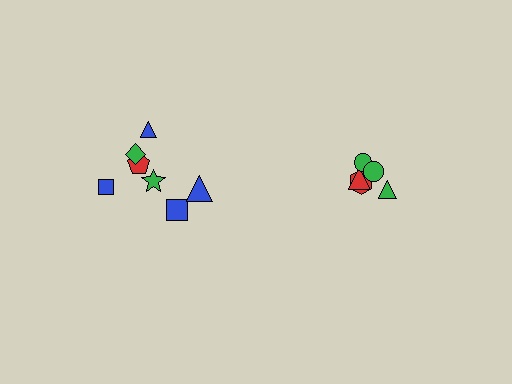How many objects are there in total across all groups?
There are 12 objects.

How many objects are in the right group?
There are 5 objects.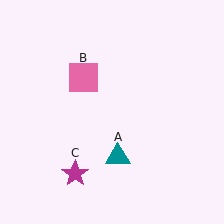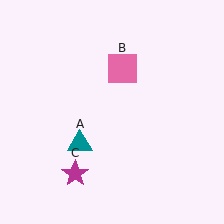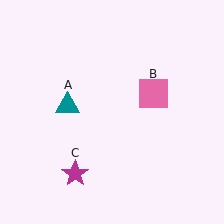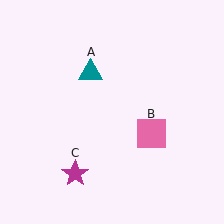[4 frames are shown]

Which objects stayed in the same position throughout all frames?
Magenta star (object C) remained stationary.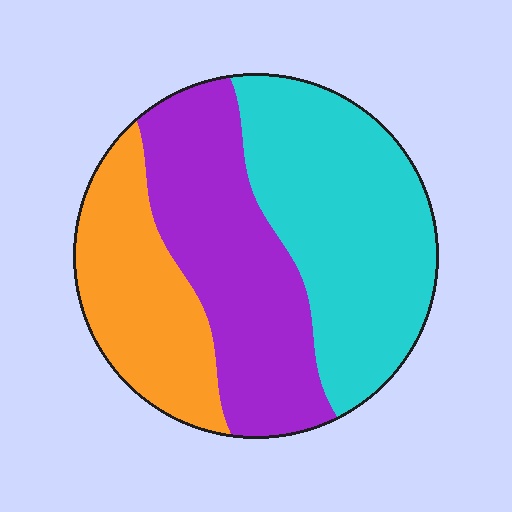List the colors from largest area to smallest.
From largest to smallest: cyan, purple, orange.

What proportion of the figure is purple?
Purple covers about 35% of the figure.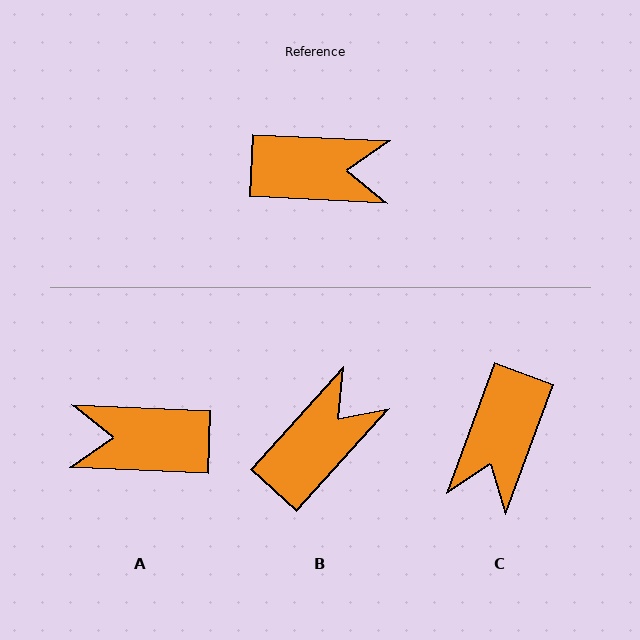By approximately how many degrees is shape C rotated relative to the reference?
Approximately 107 degrees clockwise.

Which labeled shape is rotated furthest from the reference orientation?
A, about 180 degrees away.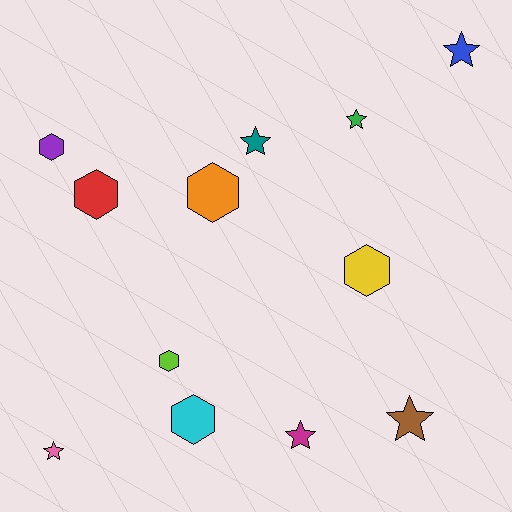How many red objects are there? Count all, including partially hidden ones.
There is 1 red object.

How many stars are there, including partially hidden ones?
There are 6 stars.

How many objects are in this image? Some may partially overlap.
There are 12 objects.